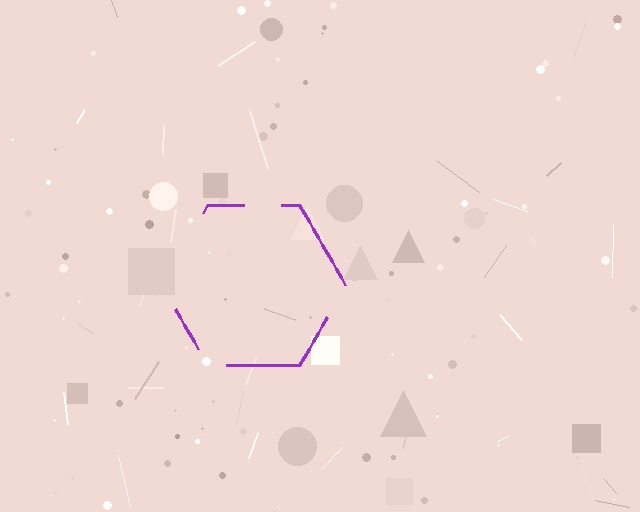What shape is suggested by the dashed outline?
The dashed outline suggests a hexagon.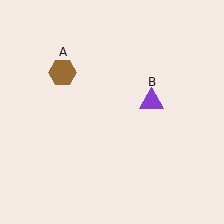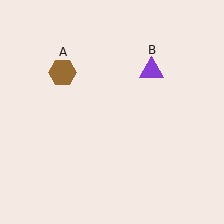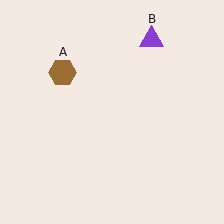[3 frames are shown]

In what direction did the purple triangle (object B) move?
The purple triangle (object B) moved up.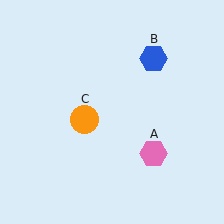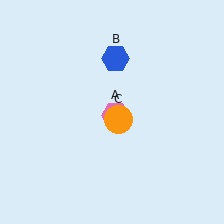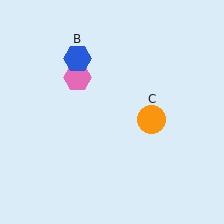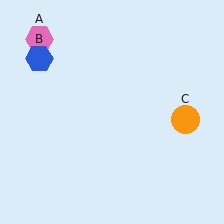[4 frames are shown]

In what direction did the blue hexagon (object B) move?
The blue hexagon (object B) moved left.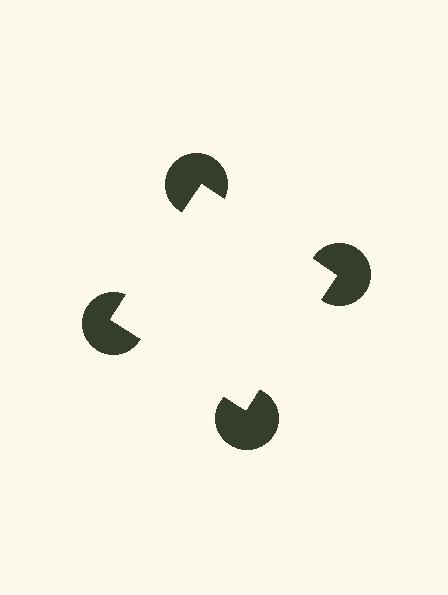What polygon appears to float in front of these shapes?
An illusory square — its edges are inferred from the aligned wedge cuts in the pac-man discs, not physically drawn.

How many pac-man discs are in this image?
There are 4 — one at each vertex of the illusory square.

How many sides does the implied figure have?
4 sides.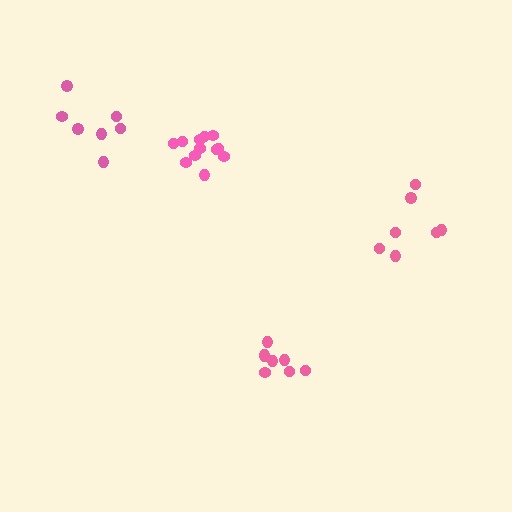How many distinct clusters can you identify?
There are 4 distinct clusters.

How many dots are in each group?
Group 1: 7 dots, Group 2: 7 dots, Group 3: 12 dots, Group 4: 8 dots (34 total).